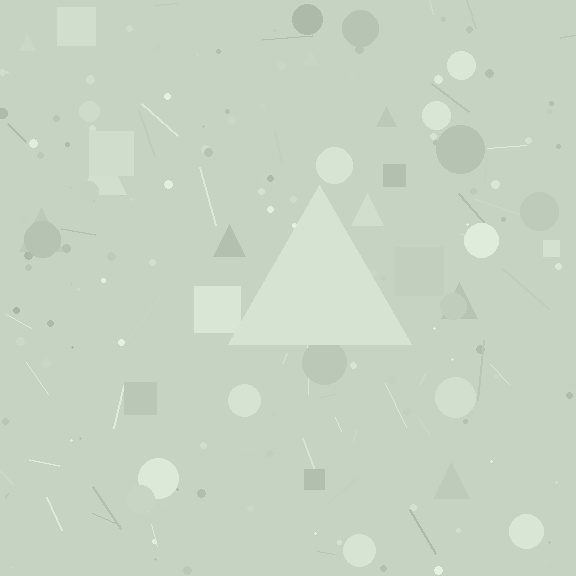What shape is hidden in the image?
A triangle is hidden in the image.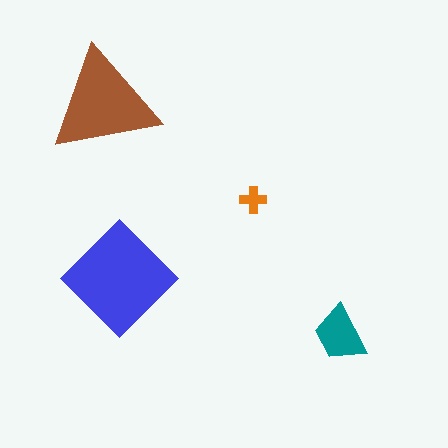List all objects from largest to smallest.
The blue diamond, the brown triangle, the teal trapezoid, the orange cross.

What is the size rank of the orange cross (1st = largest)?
4th.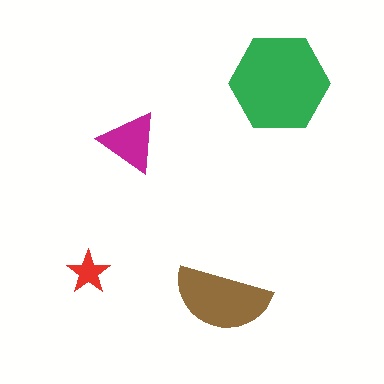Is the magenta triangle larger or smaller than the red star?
Larger.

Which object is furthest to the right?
The green hexagon is rightmost.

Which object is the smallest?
The red star.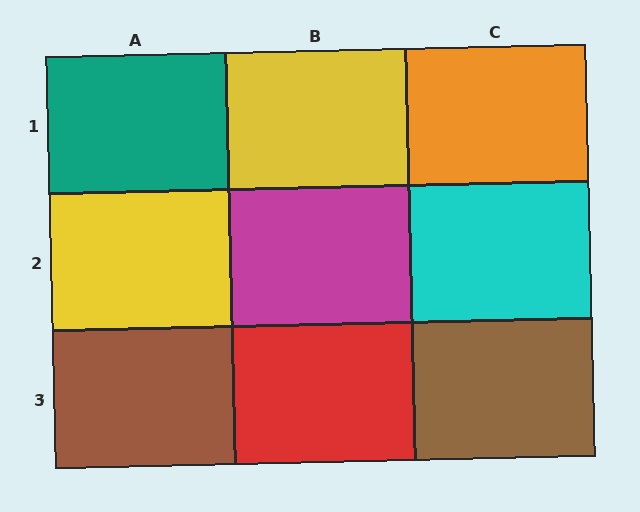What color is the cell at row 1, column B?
Yellow.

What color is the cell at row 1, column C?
Orange.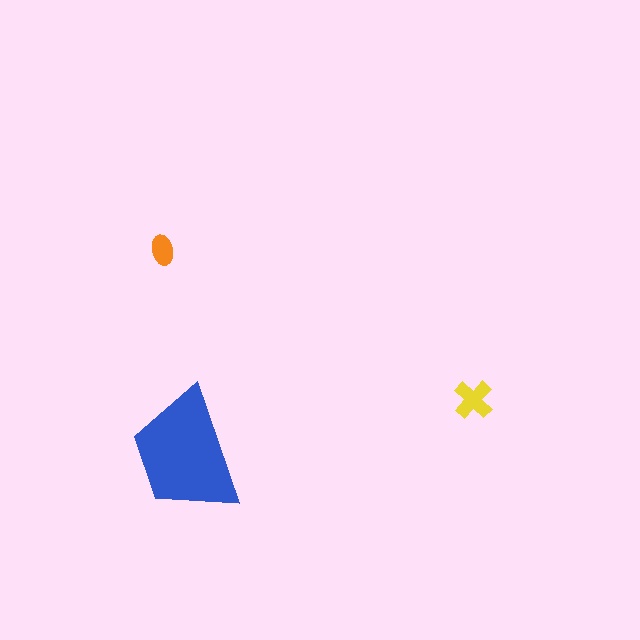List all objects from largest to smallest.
The blue trapezoid, the yellow cross, the orange ellipse.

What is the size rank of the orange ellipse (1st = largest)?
3rd.